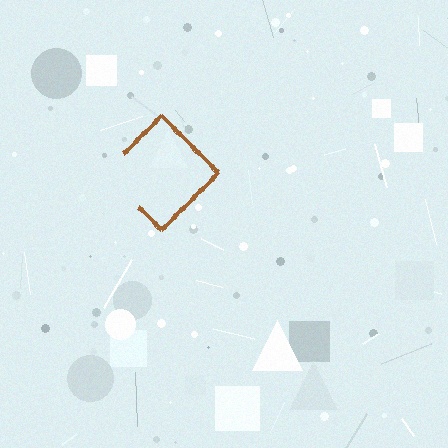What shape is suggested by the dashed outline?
The dashed outline suggests a diamond.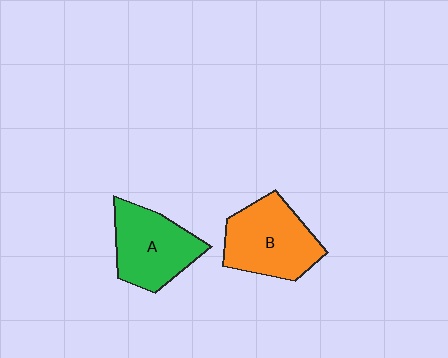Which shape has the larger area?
Shape B (orange).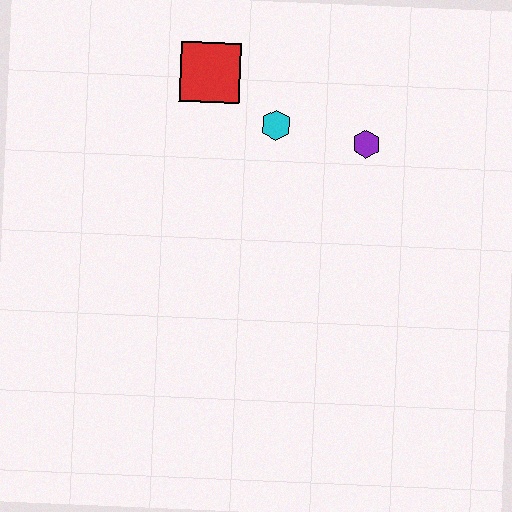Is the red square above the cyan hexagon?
Yes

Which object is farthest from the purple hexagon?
The red square is farthest from the purple hexagon.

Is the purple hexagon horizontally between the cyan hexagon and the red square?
No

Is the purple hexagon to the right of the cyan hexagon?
Yes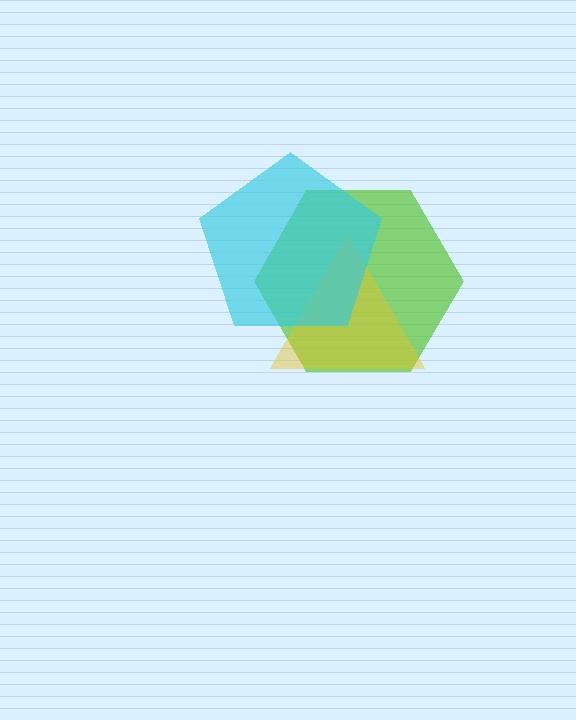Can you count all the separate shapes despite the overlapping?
Yes, there are 3 separate shapes.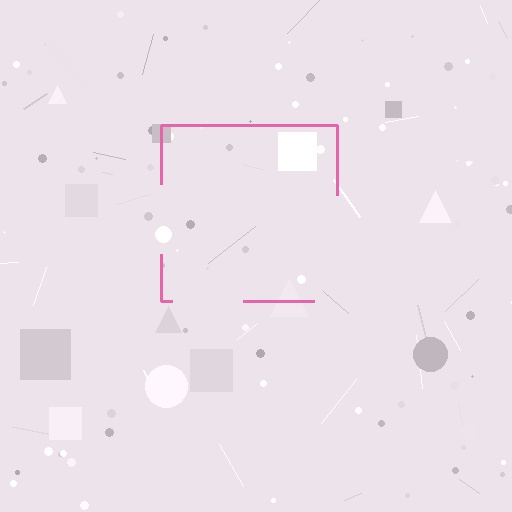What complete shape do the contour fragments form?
The contour fragments form a square.